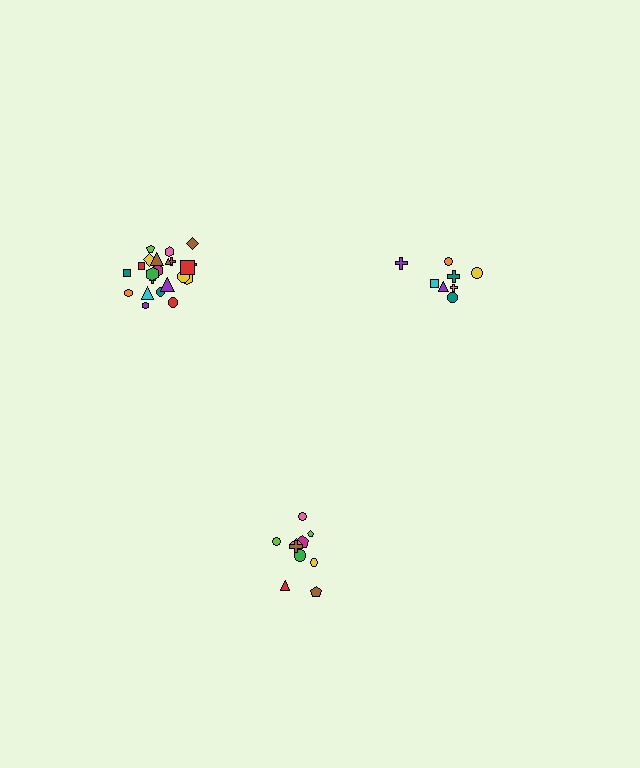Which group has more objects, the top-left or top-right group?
The top-left group.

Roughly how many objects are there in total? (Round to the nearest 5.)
Roughly 40 objects in total.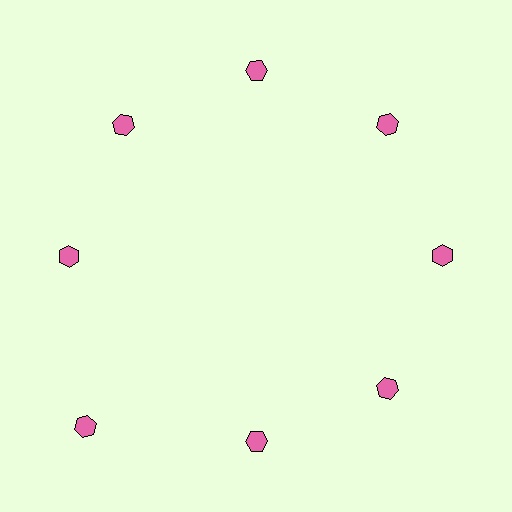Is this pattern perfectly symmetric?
No. The 8 pink hexagons are arranged in a ring, but one element near the 8 o'clock position is pushed outward from the center, breaking the 8-fold rotational symmetry.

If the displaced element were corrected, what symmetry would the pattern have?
It would have 8-fold rotational symmetry — the pattern would map onto itself every 45 degrees.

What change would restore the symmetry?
The symmetry would be restored by moving it inward, back onto the ring so that all 8 hexagons sit at equal angles and equal distance from the center.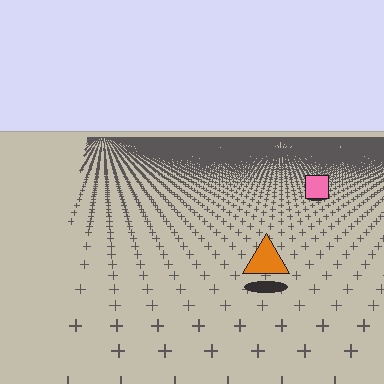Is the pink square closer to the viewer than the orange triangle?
No. The orange triangle is closer — you can tell from the texture gradient: the ground texture is coarser near it.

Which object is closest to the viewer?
The orange triangle is closest. The texture marks near it are larger and more spread out.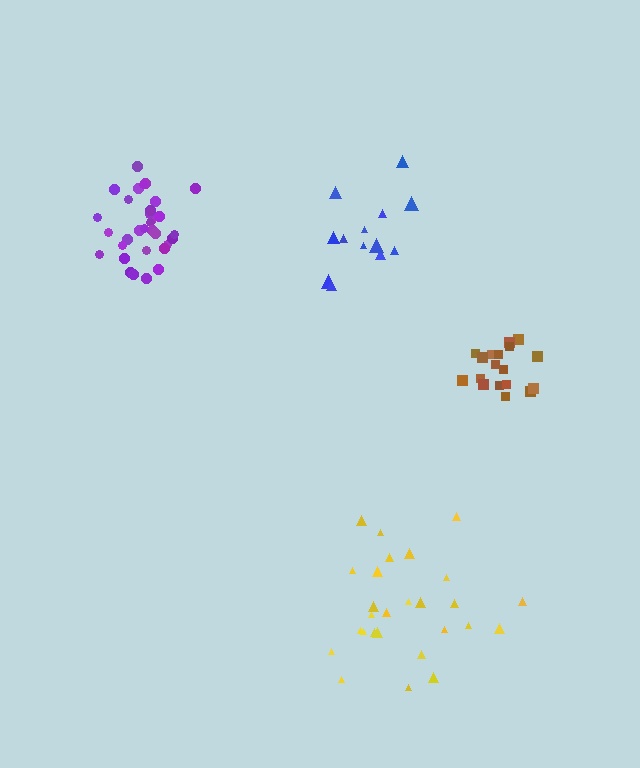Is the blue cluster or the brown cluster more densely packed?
Brown.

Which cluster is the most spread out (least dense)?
Yellow.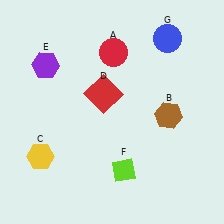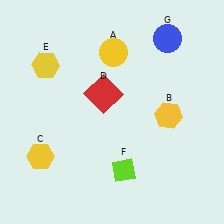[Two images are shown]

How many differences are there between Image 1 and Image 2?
There are 3 differences between the two images.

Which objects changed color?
A changed from red to yellow. B changed from brown to yellow. E changed from purple to yellow.